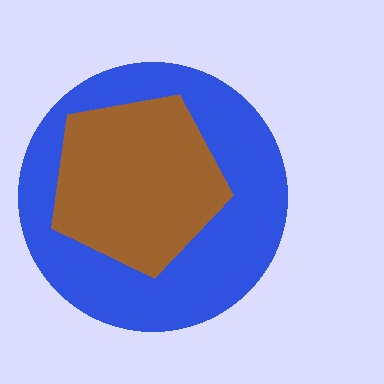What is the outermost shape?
The blue circle.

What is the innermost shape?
The brown pentagon.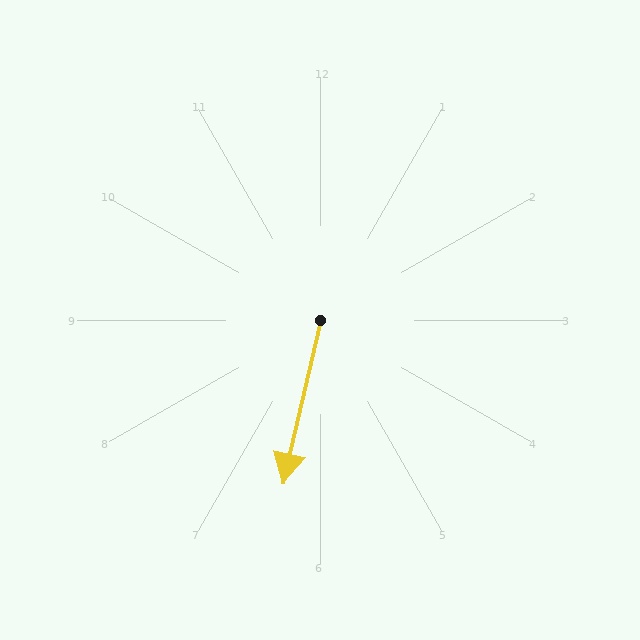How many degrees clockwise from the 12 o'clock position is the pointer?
Approximately 193 degrees.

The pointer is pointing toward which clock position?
Roughly 6 o'clock.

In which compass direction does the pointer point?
South.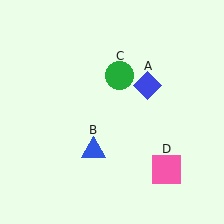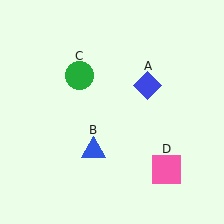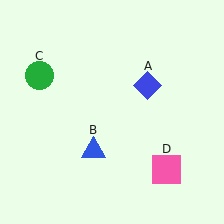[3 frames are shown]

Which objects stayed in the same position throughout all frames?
Blue diamond (object A) and blue triangle (object B) and pink square (object D) remained stationary.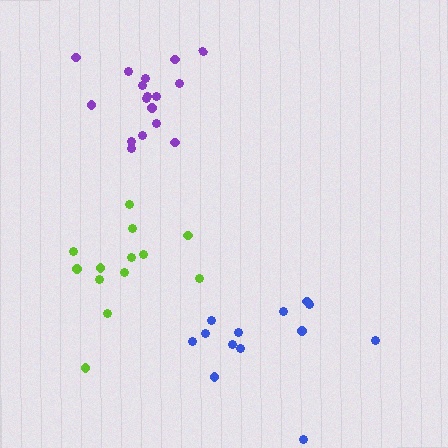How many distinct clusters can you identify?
There are 3 distinct clusters.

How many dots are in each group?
Group 1: 17 dots, Group 2: 13 dots, Group 3: 13 dots (43 total).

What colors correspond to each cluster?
The clusters are colored: purple, blue, lime.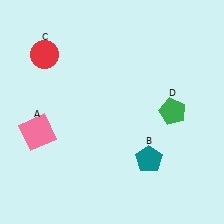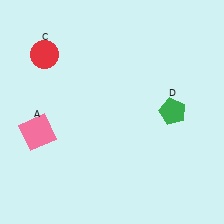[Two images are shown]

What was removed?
The teal pentagon (B) was removed in Image 2.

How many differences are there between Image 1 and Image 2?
There is 1 difference between the two images.